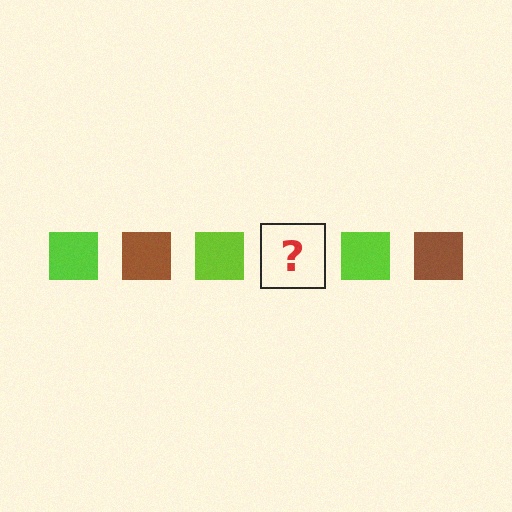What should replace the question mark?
The question mark should be replaced with a brown square.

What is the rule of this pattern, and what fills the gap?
The rule is that the pattern cycles through lime, brown squares. The gap should be filled with a brown square.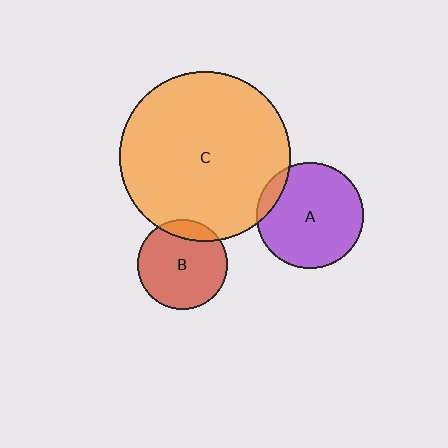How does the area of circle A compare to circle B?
Approximately 1.4 times.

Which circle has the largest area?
Circle C (orange).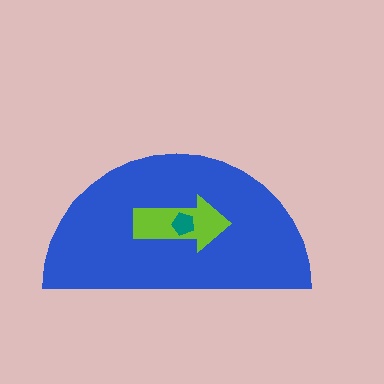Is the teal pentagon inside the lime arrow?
Yes.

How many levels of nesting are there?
3.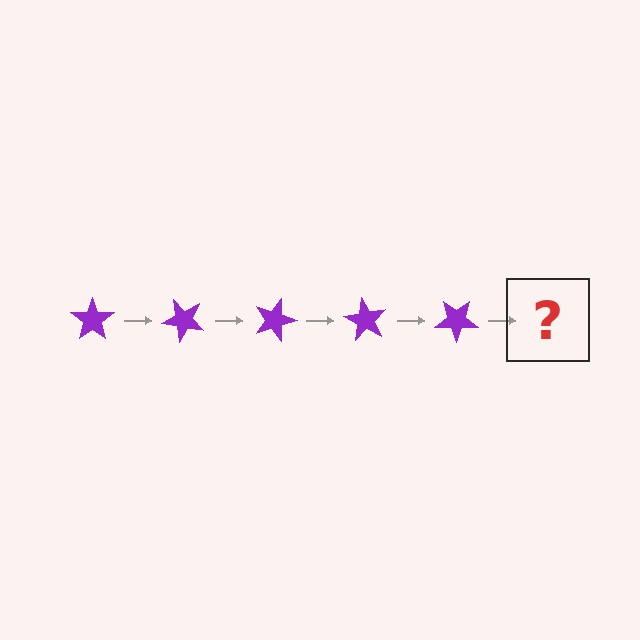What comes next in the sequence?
The next element should be a purple star rotated 225 degrees.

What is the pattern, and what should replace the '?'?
The pattern is that the star rotates 45 degrees each step. The '?' should be a purple star rotated 225 degrees.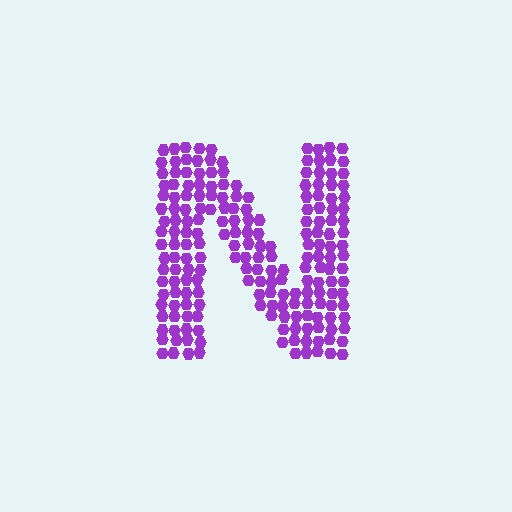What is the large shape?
The large shape is the letter N.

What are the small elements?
The small elements are hexagons.